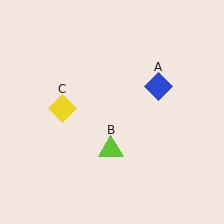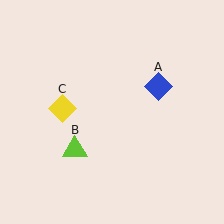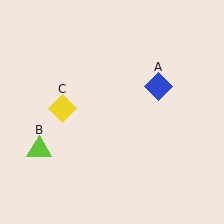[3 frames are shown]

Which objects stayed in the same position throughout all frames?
Blue diamond (object A) and yellow diamond (object C) remained stationary.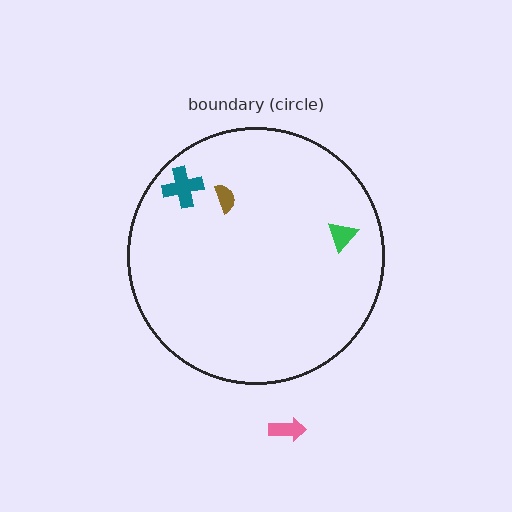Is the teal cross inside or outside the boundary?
Inside.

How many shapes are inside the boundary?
3 inside, 1 outside.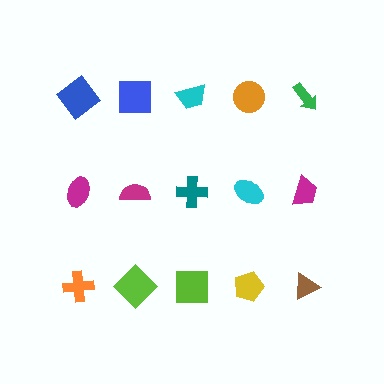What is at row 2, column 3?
A teal cross.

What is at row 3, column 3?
A lime square.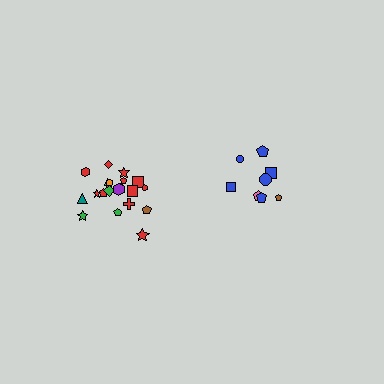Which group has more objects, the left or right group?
The left group.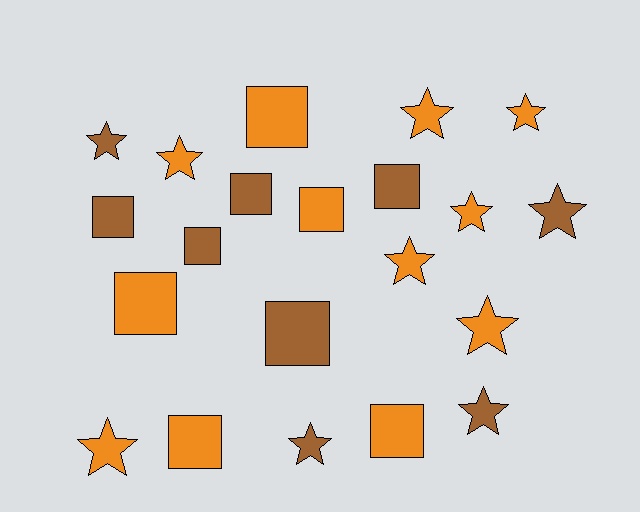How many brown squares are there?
There are 5 brown squares.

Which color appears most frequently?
Orange, with 12 objects.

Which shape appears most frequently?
Star, with 11 objects.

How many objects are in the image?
There are 21 objects.